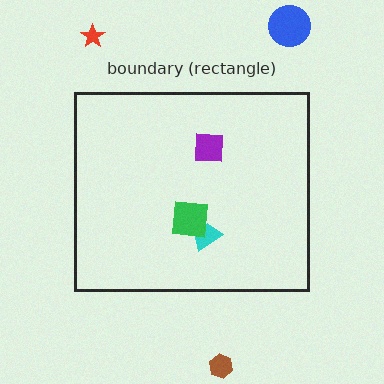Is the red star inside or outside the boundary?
Outside.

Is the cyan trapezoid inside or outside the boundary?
Inside.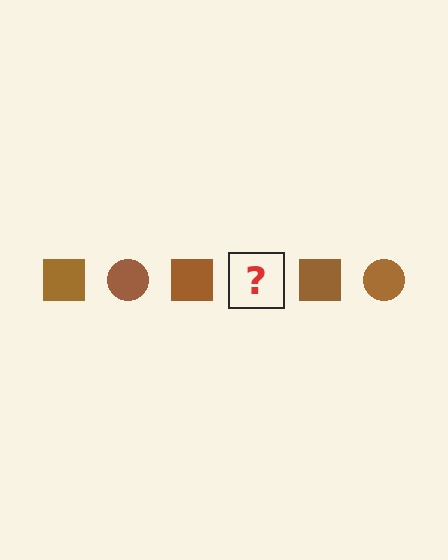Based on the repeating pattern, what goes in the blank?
The blank should be a brown circle.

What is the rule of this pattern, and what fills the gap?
The rule is that the pattern cycles through square, circle shapes in brown. The gap should be filled with a brown circle.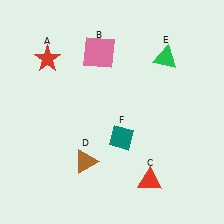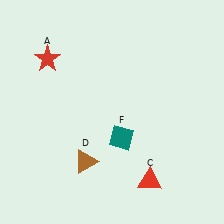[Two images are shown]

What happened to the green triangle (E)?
The green triangle (E) was removed in Image 2. It was in the top-right area of Image 1.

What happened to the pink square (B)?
The pink square (B) was removed in Image 2. It was in the top-left area of Image 1.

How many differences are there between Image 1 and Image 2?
There are 2 differences between the two images.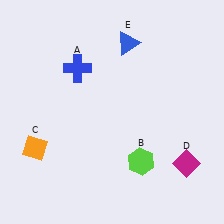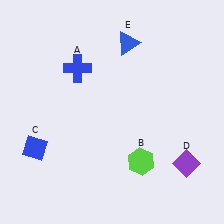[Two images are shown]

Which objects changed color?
C changed from orange to blue. D changed from magenta to purple.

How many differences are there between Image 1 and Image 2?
There are 2 differences between the two images.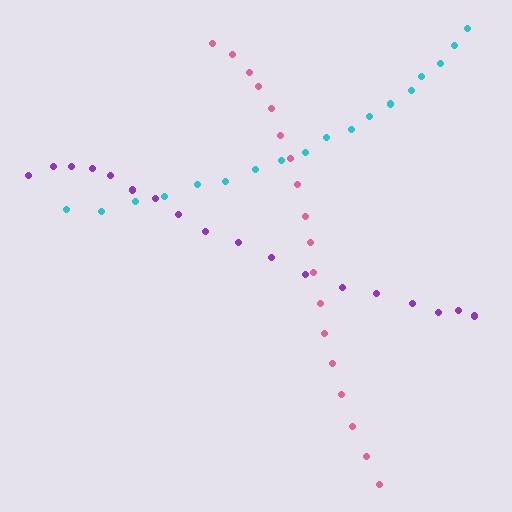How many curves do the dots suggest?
There are 3 distinct paths.